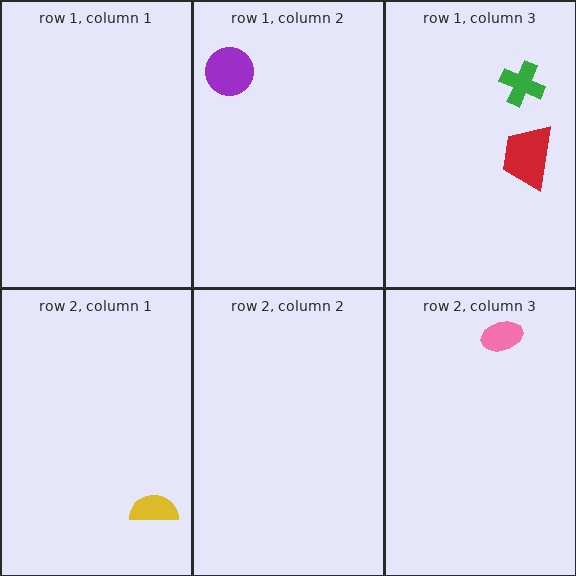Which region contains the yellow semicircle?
The row 2, column 1 region.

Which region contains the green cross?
The row 1, column 3 region.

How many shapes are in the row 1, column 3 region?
2.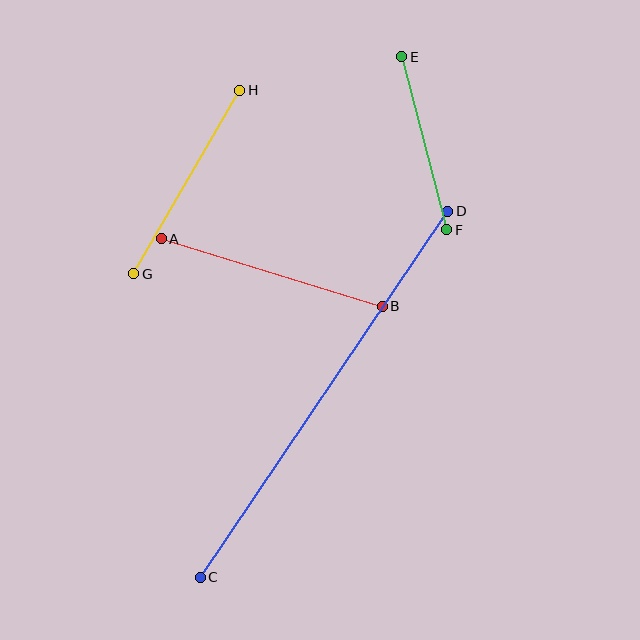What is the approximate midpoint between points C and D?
The midpoint is at approximately (324, 394) pixels.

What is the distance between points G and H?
The distance is approximately 212 pixels.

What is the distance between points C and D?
The distance is approximately 442 pixels.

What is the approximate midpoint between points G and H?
The midpoint is at approximately (187, 182) pixels.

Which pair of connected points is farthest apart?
Points C and D are farthest apart.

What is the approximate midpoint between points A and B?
The midpoint is at approximately (272, 273) pixels.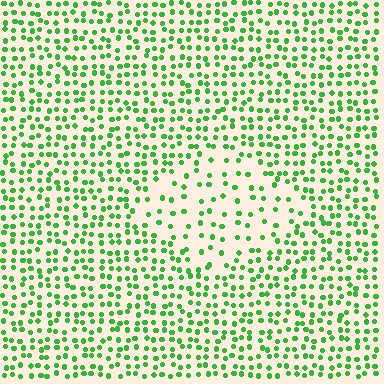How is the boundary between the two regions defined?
The boundary is defined by a change in element density (approximately 2.1x ratio). All elements are the same color, size, and shape.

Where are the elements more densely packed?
The elements are more densely packed outside the diamond boundary.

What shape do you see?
I see a diamond.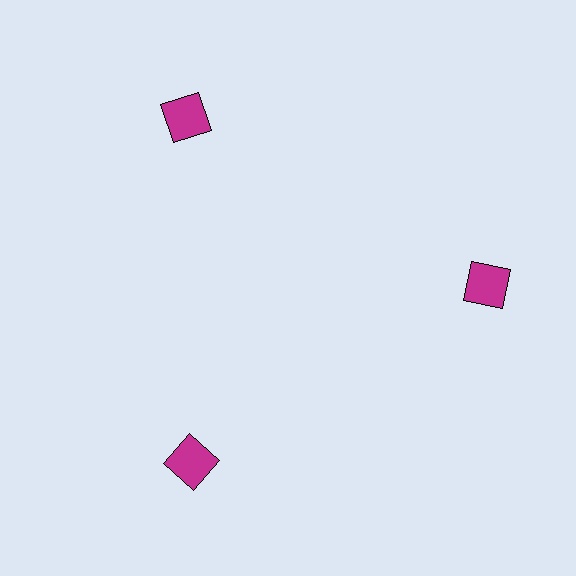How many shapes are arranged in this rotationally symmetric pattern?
There are 3 shapes, arranged in 3 groups of 1.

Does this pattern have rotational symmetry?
Yes, this pattern has 3-fold rotational symmetry. It looks the same after rotating 120 degrees around the center.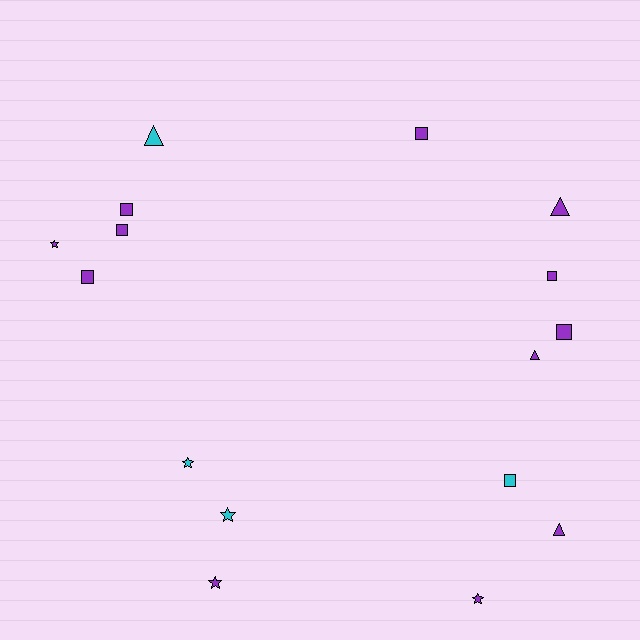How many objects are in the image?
There are 16 objects.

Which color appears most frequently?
Purple, with 12 objects.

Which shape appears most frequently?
Square, with 7 objects.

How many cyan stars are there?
There are 2 cyan stars.